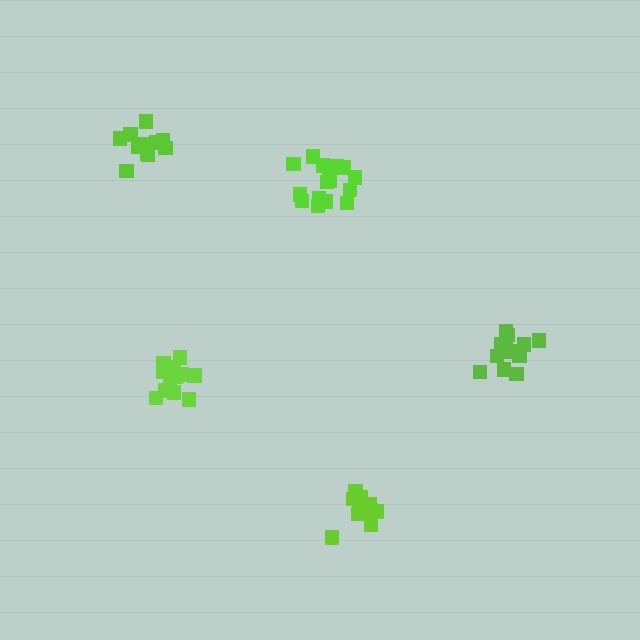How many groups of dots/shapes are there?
There are 5 groups.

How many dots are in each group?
Group 1: 12 dots, Group 2: 13 dots, Group 3: 15 dots, Group 4: 11 dots, Group 5: 12 dots (63 total).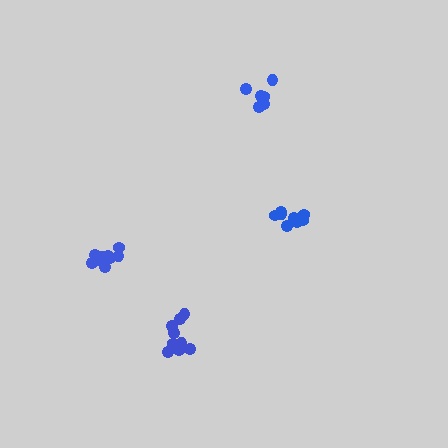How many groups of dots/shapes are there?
There are 4 groups.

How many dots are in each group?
Group 1: 12 dots, Group 2: 8 dots, Group 3: 9 dots, Group 4: 8 dots (37 total).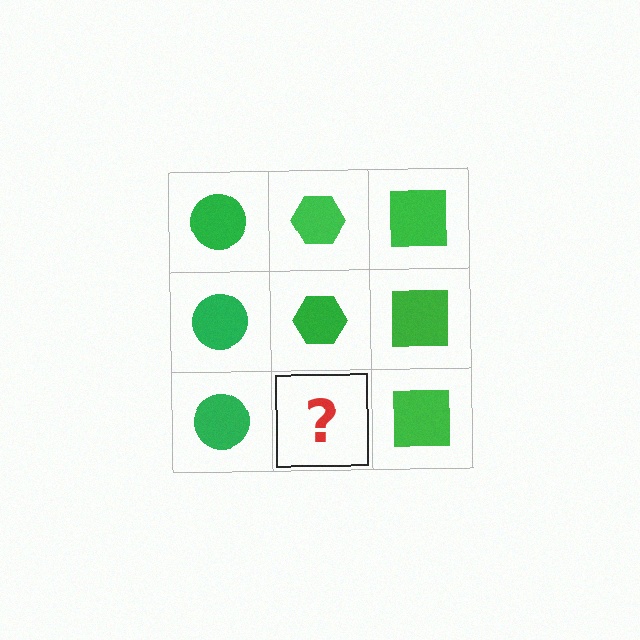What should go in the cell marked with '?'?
The missing cell should contain a green hexagon.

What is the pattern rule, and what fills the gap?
The rule is that each column has a consistent shape. The gap should be filled with a green hexagon.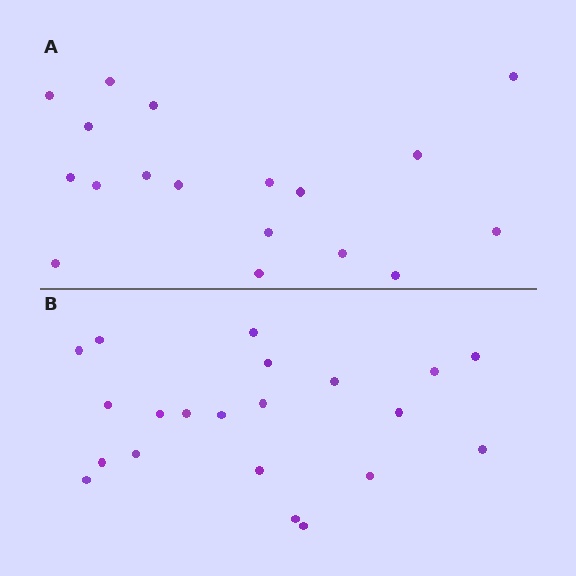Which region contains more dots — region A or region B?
Region B (the bottom region) has more dots.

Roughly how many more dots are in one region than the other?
Region B has just a few more — roughly 2 or 3 more dots than region A.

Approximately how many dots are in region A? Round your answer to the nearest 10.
About 20 dots. (The exact count is 18, which rounds to 20.)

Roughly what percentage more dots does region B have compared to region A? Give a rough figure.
About 15% more.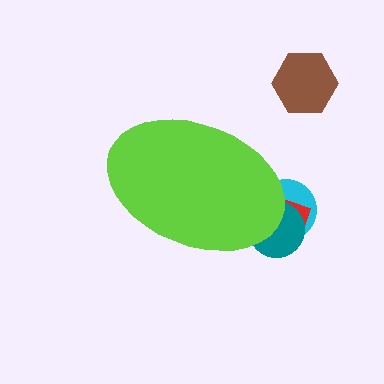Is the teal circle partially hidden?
Yes, the teal circle is partially hidden behind the lime ellipse.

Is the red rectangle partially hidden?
Yes, the red rectangle is partially hidden behind the lime ellipse.